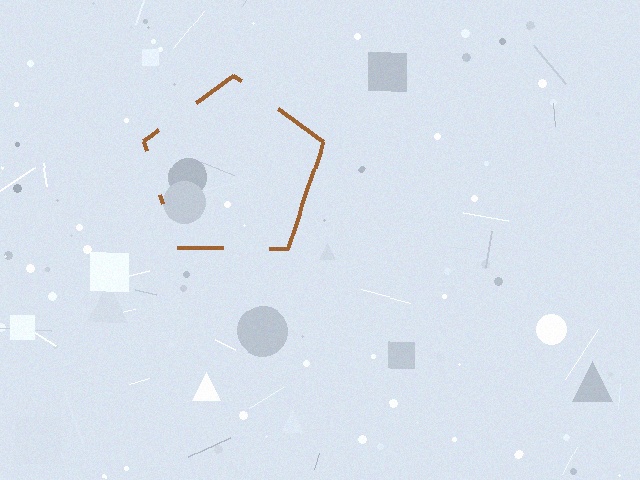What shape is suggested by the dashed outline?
The dashed outline suggests a pentagon.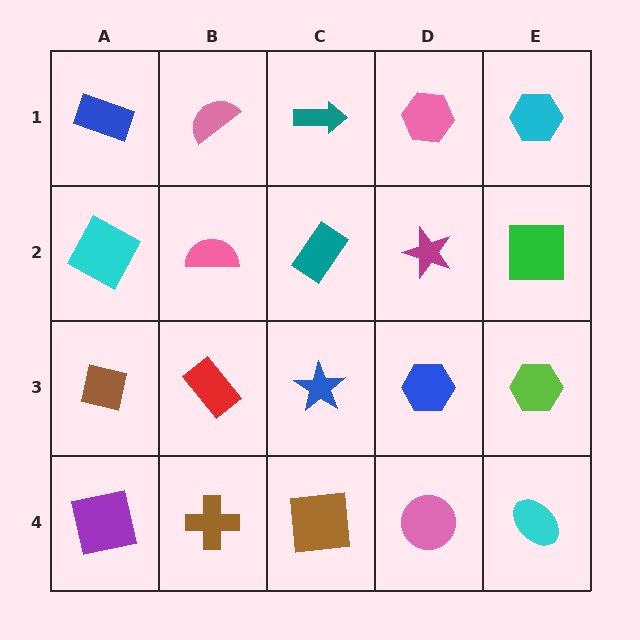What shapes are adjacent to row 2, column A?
A blue rectangle (row 1, column A), a brown square (row 3, column A), a pink semicircle (row 2, column B).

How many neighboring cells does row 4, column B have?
3.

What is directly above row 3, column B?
A pink semicircle.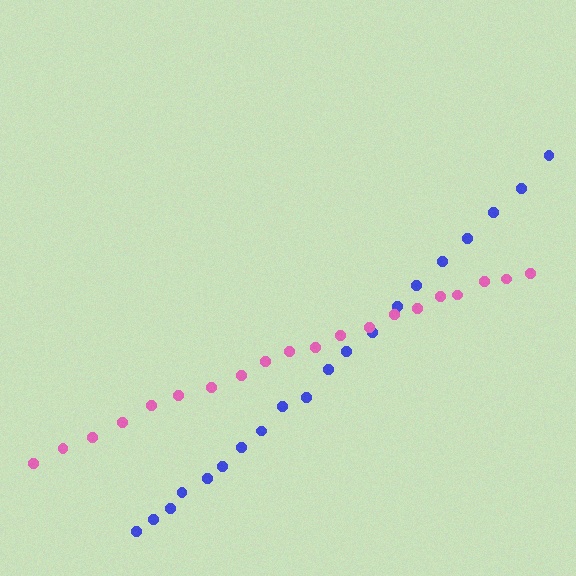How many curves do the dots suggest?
There are 2 distinct paths.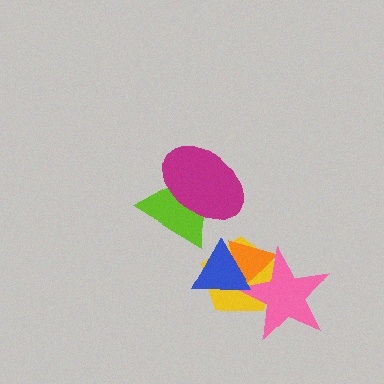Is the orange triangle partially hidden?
Yes, it is partially covered by another shape.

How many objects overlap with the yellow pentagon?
3 objects overlap with the yellow pentagon.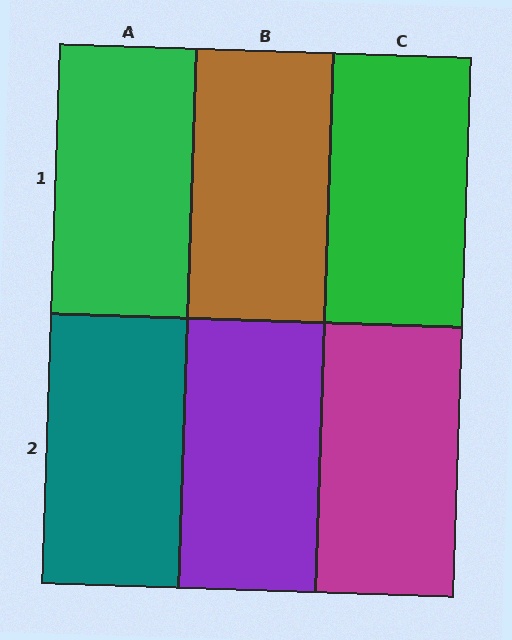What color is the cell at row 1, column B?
Brown.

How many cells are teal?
1 cell is teal.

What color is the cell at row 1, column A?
Green.